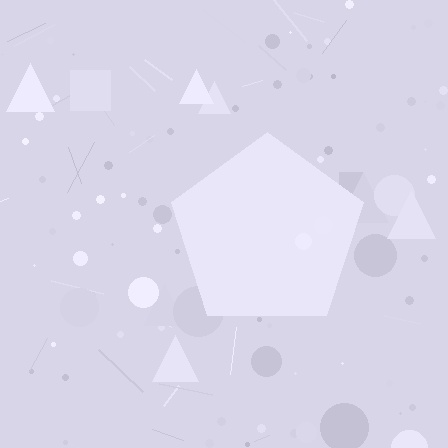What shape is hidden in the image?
A pentagon is hidden in the image.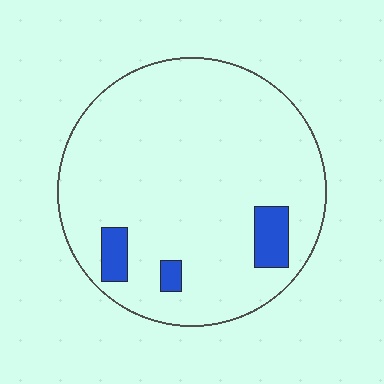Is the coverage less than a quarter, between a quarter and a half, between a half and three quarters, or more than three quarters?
Less than a quarter.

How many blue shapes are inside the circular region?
3.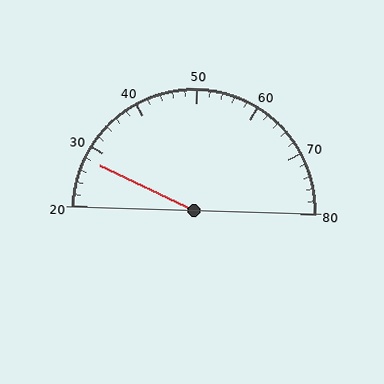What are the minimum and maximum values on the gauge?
The gauge ranges from 20 to 80.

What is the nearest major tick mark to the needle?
The nearest major tick mark is 30.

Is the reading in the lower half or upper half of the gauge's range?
The reading is in the lower half of the range (20 to 80).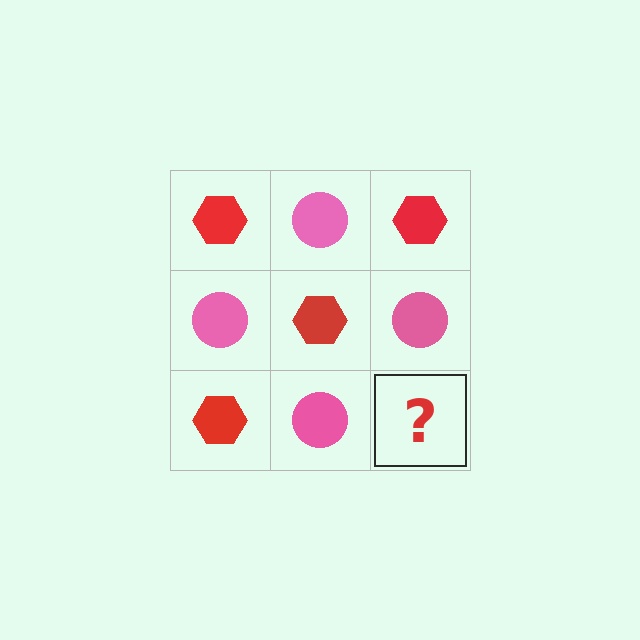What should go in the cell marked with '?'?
The missing cell should contain a red hexagon.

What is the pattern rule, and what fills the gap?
The rule is that it alternates red hexagon and pink circle in a checkerboard pattern. The gap should be filled with a red hexagon.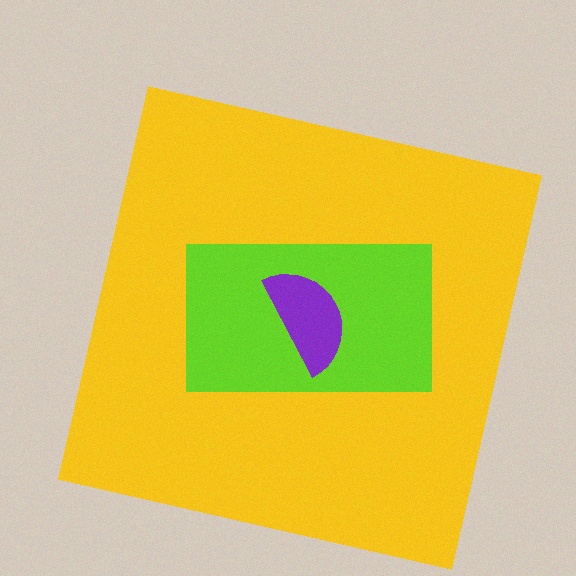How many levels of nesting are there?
3.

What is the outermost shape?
The yellow square.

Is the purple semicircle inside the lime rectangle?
Yes.